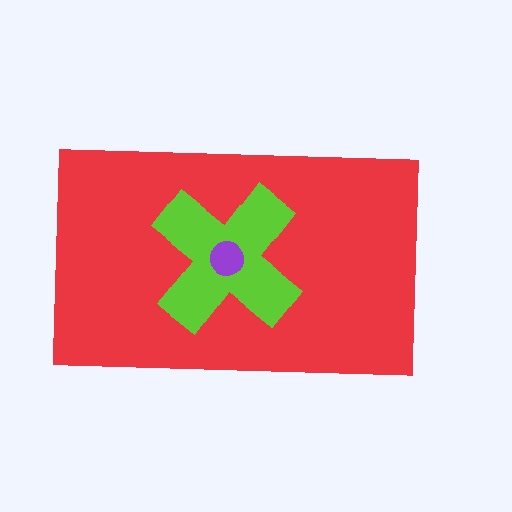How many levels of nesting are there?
3.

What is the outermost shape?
The red rectangle.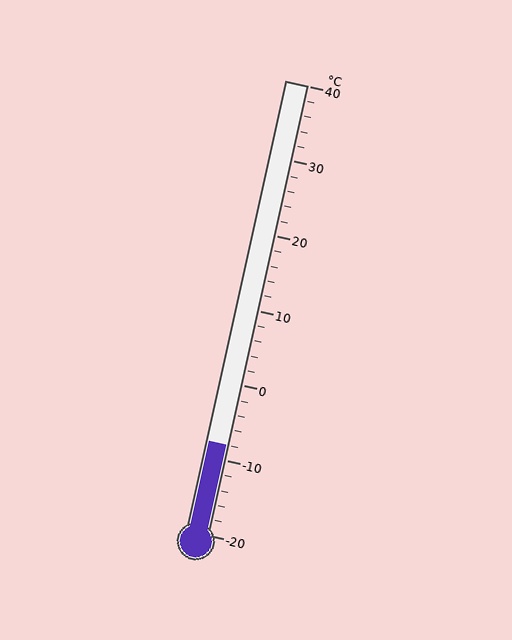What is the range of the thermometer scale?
The thermometer scale ranges from -20°C to 40°C.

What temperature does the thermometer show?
The thermometer shows approximately -8°C.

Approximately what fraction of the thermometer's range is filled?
The thermometer is filled to approximately 20% of its range.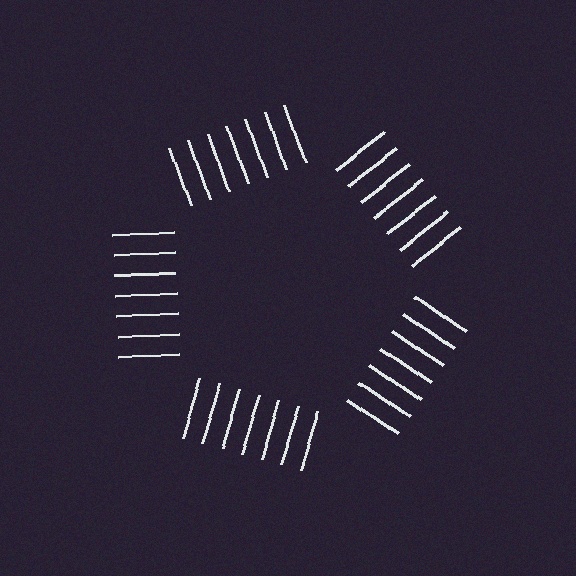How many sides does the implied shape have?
5 sides — the line-ends trace a pentagon.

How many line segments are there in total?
35 — 7 along each of the 5 edges.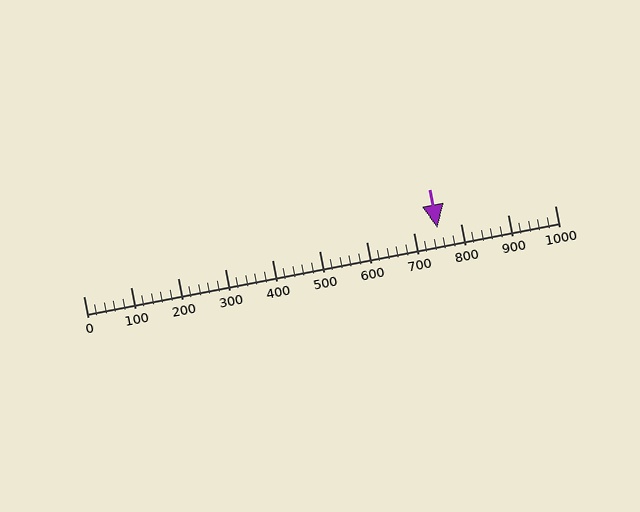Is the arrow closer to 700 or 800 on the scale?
The arrow is closer to 800.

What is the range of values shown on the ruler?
The ruler shows values from 0 to 1000.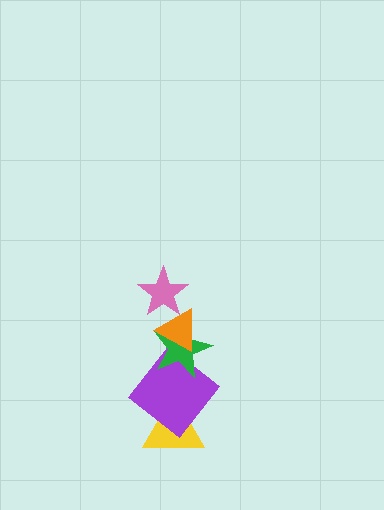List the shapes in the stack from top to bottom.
From top to bottom: the pink star, the orange triangle, the green star, the purple diamond, the yellow triangle.